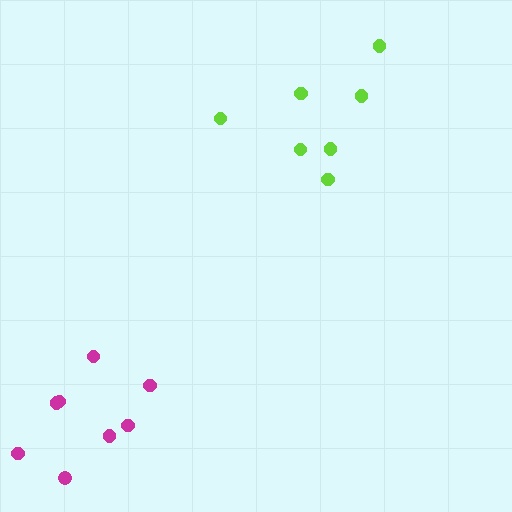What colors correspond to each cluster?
The clusters are colored: magenta, lime.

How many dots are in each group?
Group 1: 8 dots, Group 2: 7 dots (15 total).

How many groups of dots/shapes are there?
There are 2 groups.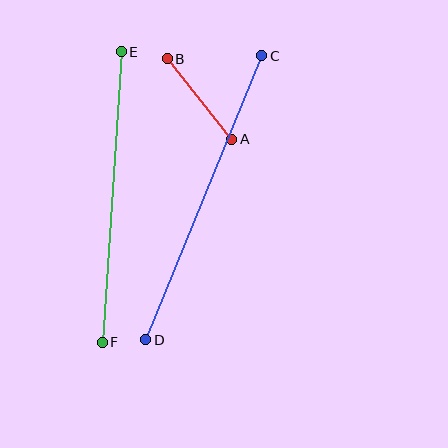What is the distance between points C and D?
The distance is approximately 307 pixels.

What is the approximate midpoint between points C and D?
The midpoint is at approximately (204, 198) pixels.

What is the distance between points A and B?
The distance is approximately 103 pixels.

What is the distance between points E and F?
The distance is approximately 291 pixels.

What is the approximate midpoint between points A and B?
The midpoint is at approximately (199, 99) pixels.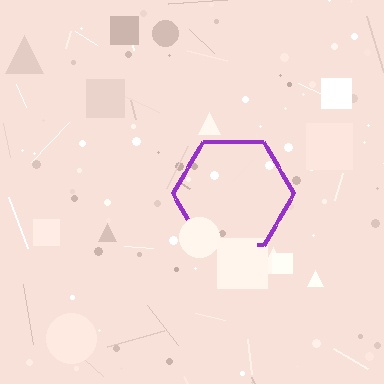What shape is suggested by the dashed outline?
The dashed outline suggests a hexagon.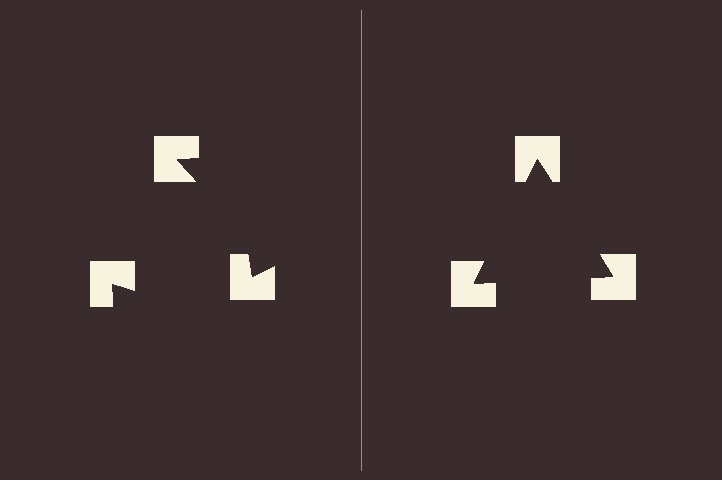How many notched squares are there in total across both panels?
6 — 3 on each side.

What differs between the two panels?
The notched squares are positioned identically on both sides; only the wedge orientations differ. On the right they align to a triangle; on the left they are misaligned.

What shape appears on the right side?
An illusory triangle.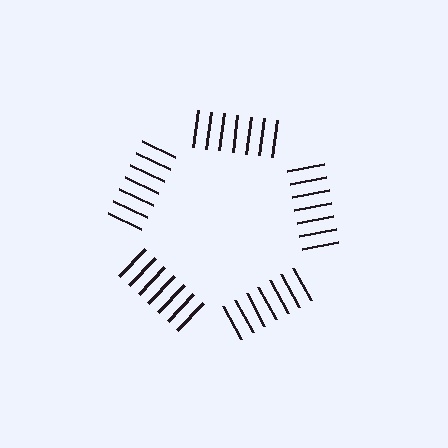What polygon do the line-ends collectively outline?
An illusory pentagon — the line segments terminate on its edges but no continuous stroke is drawn.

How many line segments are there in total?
35 — 7 along each of the 5 edges.